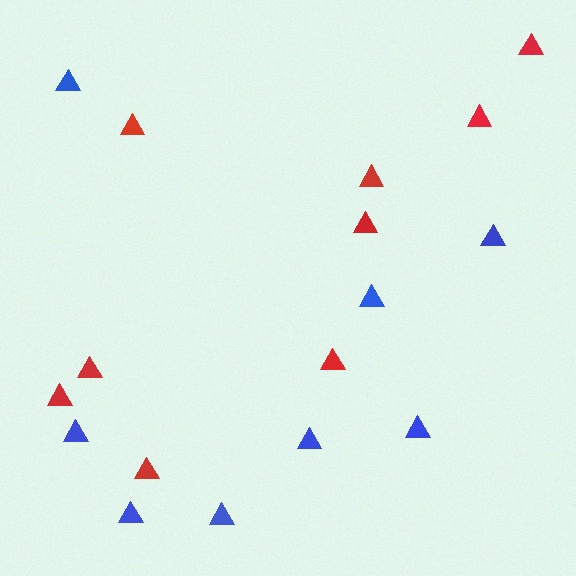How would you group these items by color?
There are 2 groups: one group of blue triangles (8) and one group of red triangles (9).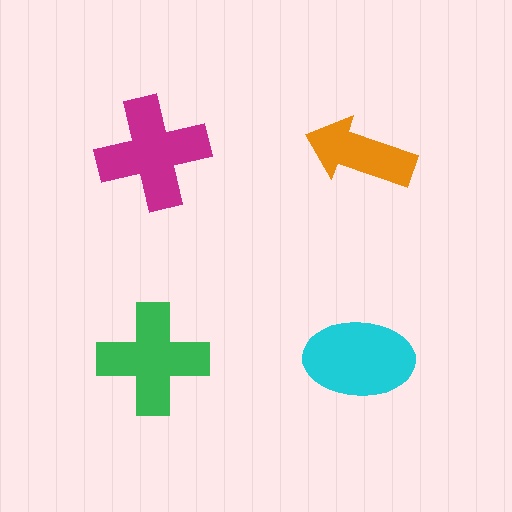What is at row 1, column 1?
A magenta cross.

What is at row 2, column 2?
A cyan ellipse.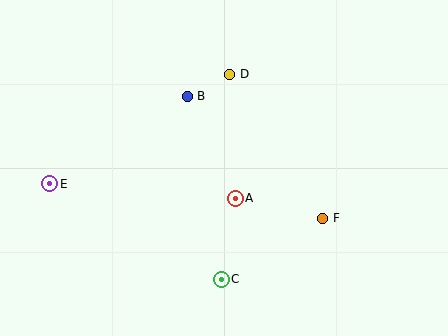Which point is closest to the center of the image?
Point A at (235, 198) is closest to the center.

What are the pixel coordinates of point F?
Point F is at (323, 218).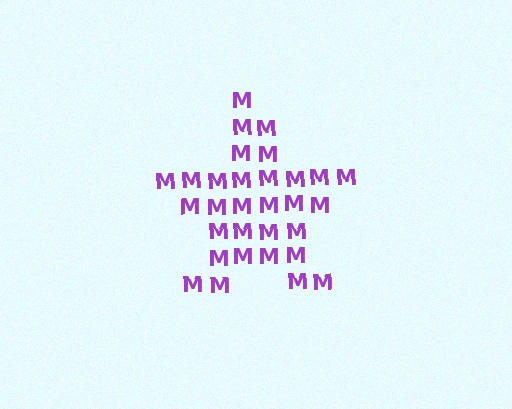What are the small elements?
The small elements are letter M's.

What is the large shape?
The large shape is a star.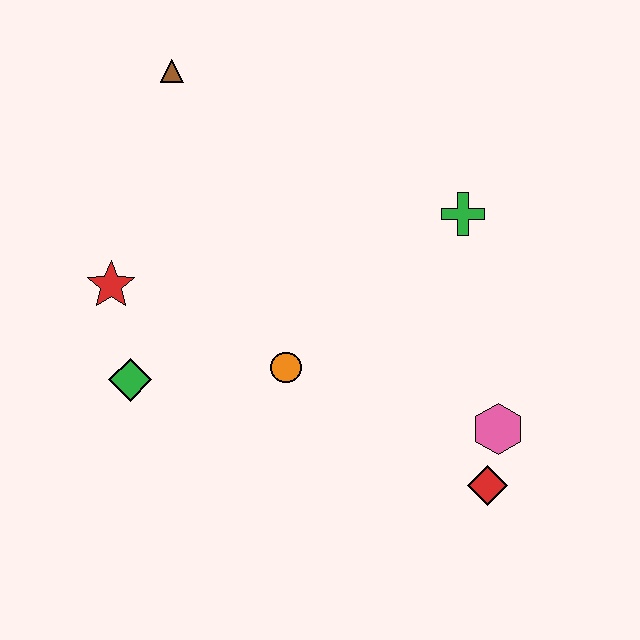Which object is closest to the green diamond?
The red star is closest to the green diamond.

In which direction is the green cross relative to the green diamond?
The green cross is to the right of the green diamond.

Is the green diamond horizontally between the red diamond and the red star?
Yes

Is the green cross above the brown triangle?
No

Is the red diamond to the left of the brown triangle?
No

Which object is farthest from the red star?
The red diamond is farthest from the red star.